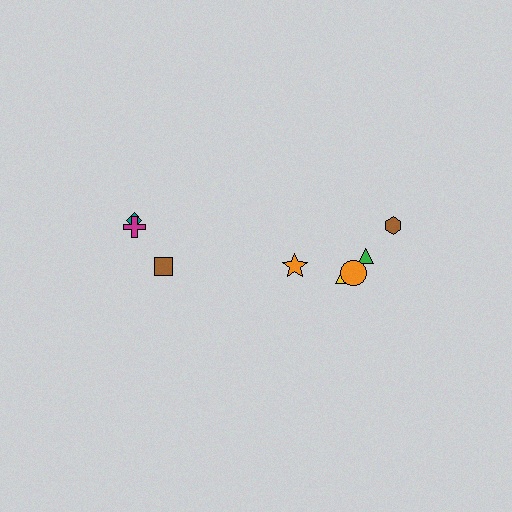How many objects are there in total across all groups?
There are 8 objects.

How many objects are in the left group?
There are 3 objects.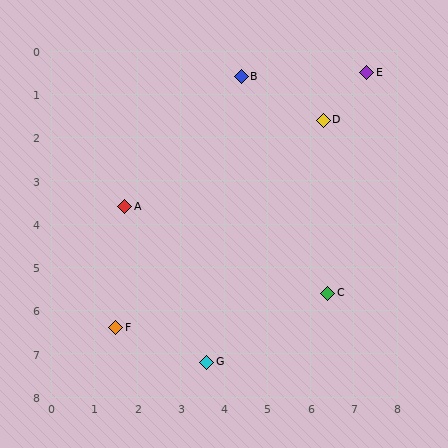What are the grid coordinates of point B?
Point B is at approximately (4.4, 0.6).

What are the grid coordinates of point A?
Point A is at approximately (1.7, 3.6).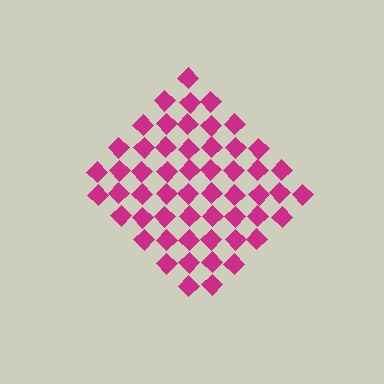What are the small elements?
The small elements are diamonds.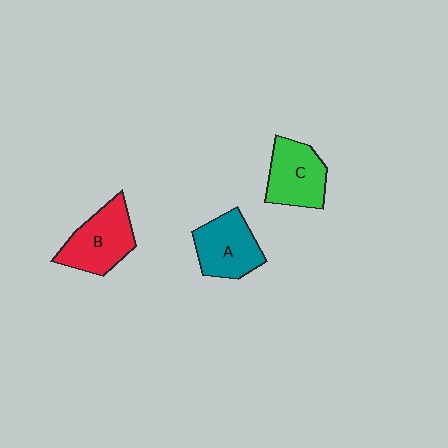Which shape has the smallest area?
Shape C (green).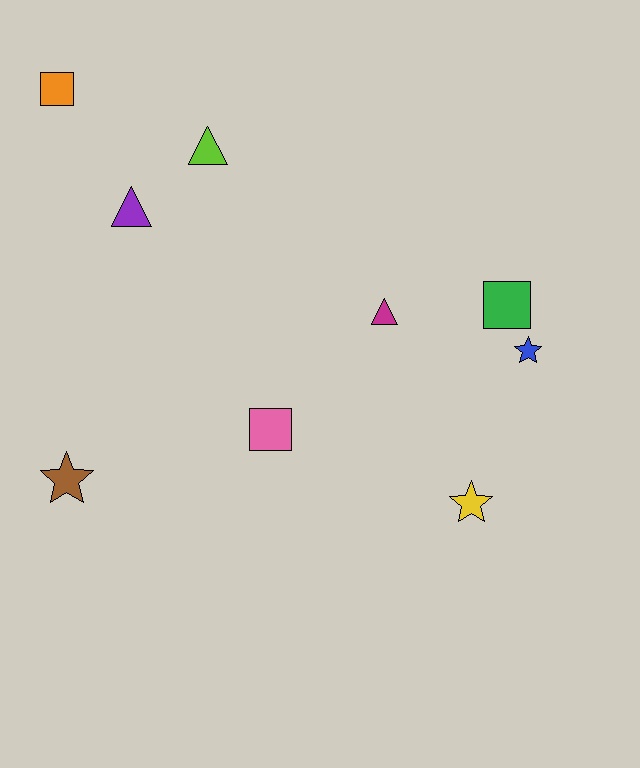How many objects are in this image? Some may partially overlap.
There are 9 objects.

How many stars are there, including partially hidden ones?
There are 3 stars.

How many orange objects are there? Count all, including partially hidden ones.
There is 1 orange object.